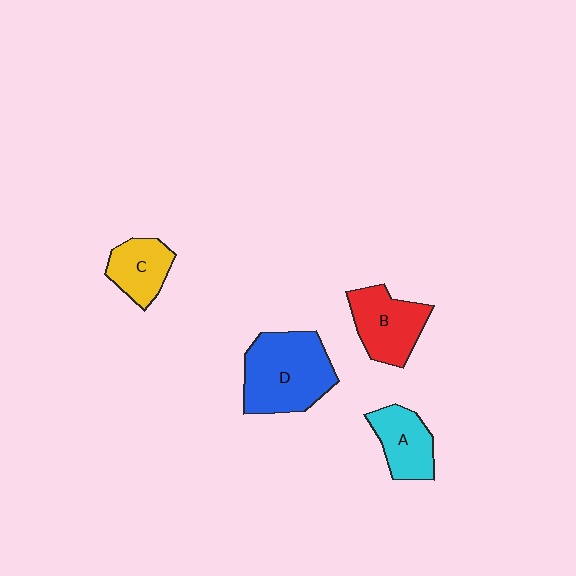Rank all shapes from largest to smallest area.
From largest to smallest: D (blue), B (red), A (cyan), C (yellow).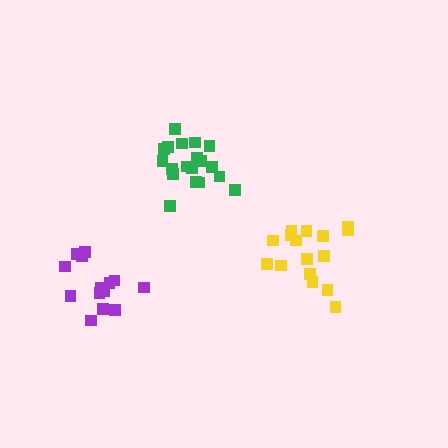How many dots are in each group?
Group 1: 16 dots, Group 2: 14 dots, Group 3: 19 dots (49 total).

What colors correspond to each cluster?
The clusters are colored: yellow, purple, green.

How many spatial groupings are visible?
There are 3 spatial groupings.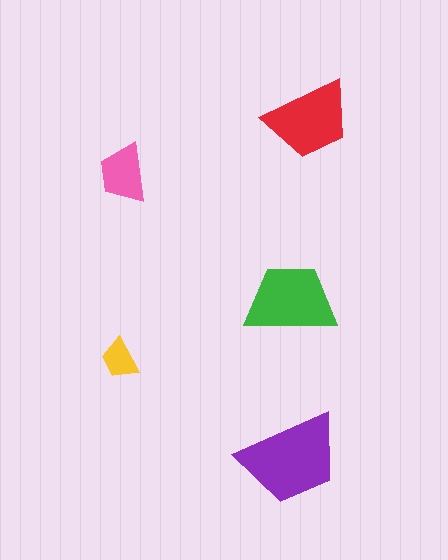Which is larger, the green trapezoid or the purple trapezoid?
The purple one.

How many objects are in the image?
There are 5 objects in the image.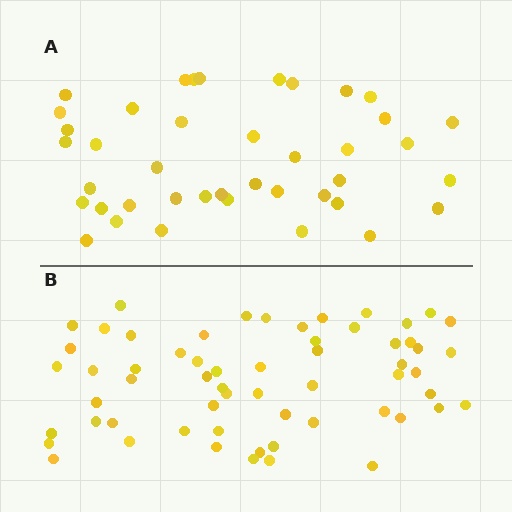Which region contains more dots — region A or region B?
Region B (the bottom region) has more dots.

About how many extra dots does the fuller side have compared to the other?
Region B has approximately 20 more dots than region A.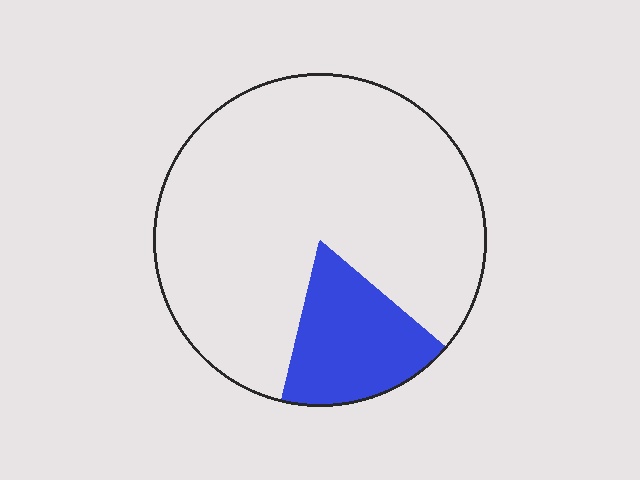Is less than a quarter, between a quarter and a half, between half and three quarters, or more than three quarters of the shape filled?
Less than a quarter.